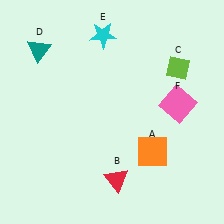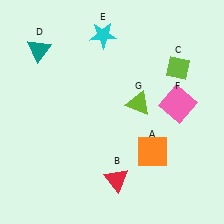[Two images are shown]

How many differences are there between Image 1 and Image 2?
There is 1 difference between the two images.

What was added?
A lime triangle (G) was added in Image 2.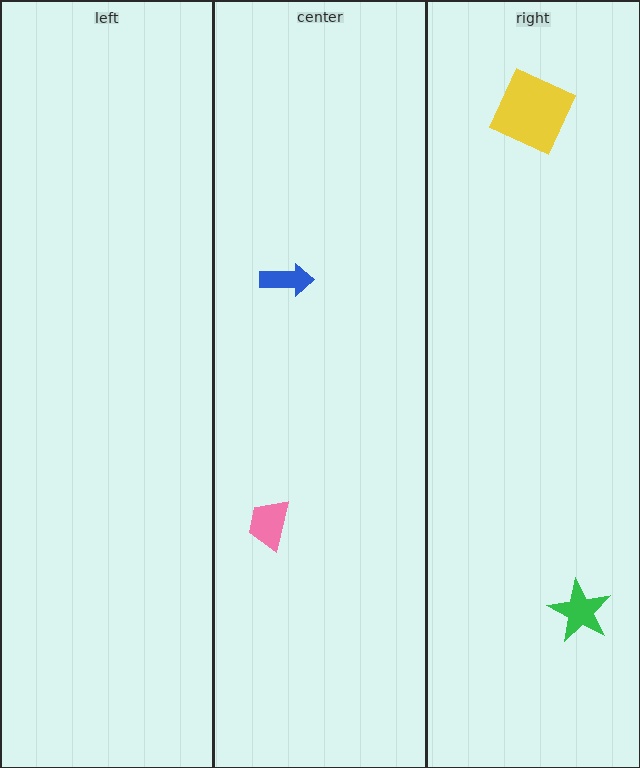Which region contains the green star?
The right region.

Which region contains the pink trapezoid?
The center region.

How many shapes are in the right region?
2.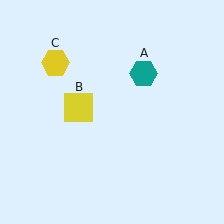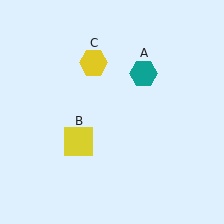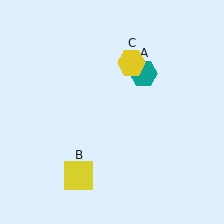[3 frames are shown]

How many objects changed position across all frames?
2 objects changed position: yellow square (object B), yellow hexagon (object C).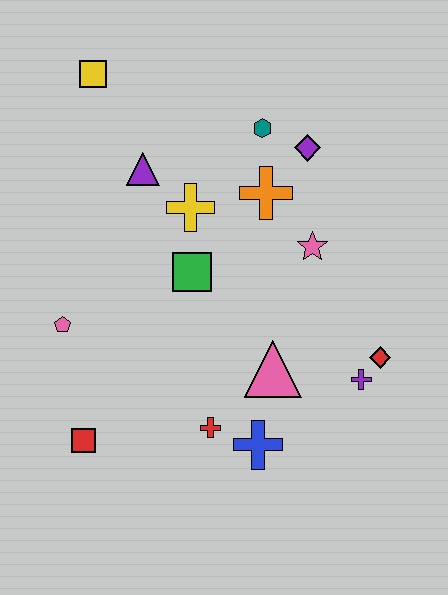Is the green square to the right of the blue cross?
No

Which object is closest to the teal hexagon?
The purple diamond is closest to the teal hexagon.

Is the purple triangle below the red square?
No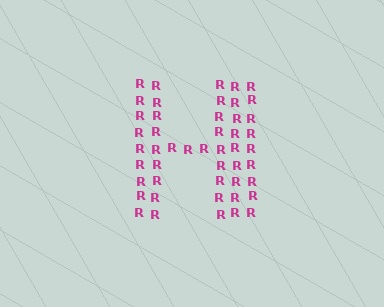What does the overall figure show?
The overall figure shows the letter H.